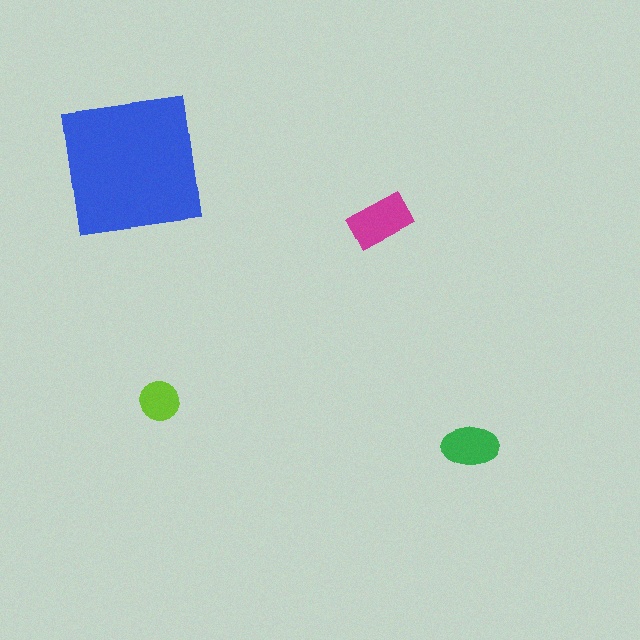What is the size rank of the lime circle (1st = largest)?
4th.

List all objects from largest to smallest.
The blue square, the magenta rectangle, the green ellipse, the lime circle.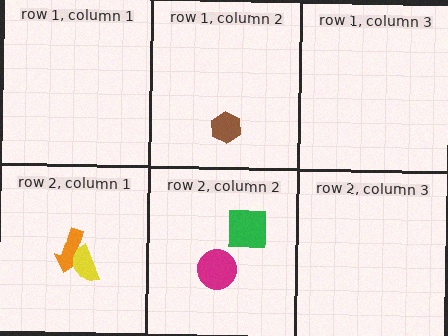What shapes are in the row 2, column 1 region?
The orange arrow, the yellow semicircle.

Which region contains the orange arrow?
The row 2, column 1 region.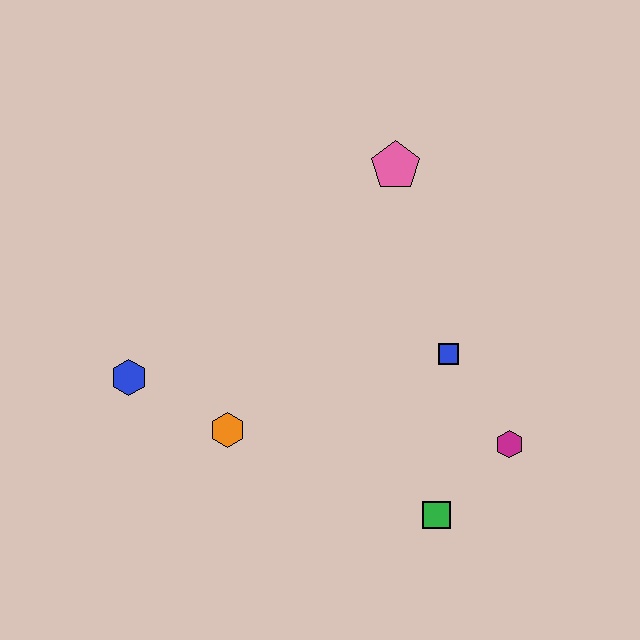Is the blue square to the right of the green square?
Yes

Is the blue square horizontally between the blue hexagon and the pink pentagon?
No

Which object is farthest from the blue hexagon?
The magenta hexagon is farthest from the blue hexagon.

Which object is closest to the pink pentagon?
The blue square is closest to the pink pentagon.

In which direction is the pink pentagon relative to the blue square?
The pink pentagon is above the blue square.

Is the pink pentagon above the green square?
Yes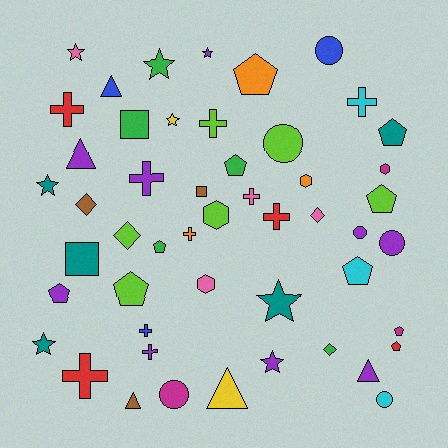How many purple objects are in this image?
There are 9 purple objects.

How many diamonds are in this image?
There are 4 diamonds.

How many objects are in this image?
There are 50 objects.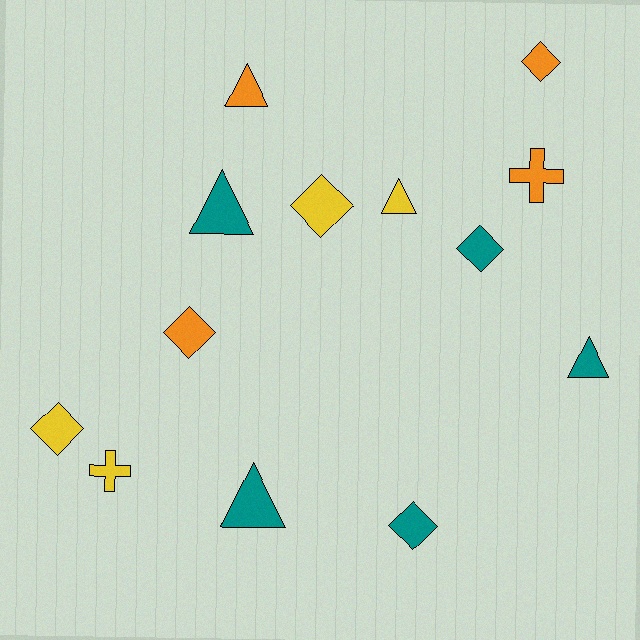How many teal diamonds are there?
There are 2 teal diamonds.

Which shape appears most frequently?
Diamond, with 6 objects.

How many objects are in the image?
There are 13 objects.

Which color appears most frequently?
Teal, with 5 objects.